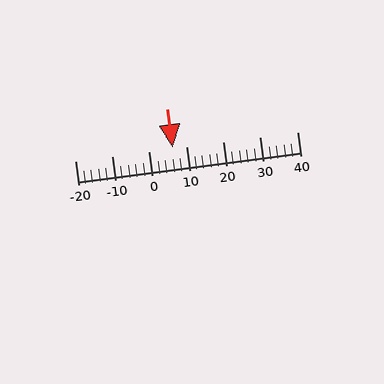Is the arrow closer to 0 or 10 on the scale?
The arrow is closer to 10.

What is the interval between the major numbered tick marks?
The major tick marks are spaced 10 units apart.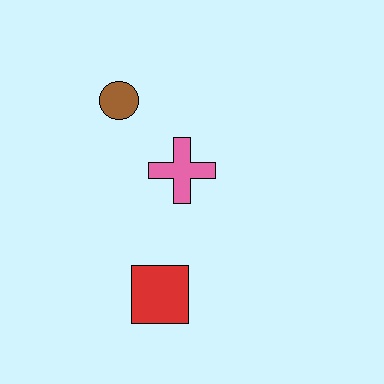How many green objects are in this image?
There are no green objects.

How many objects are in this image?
There are 3 objects.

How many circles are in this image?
There is 1 circle.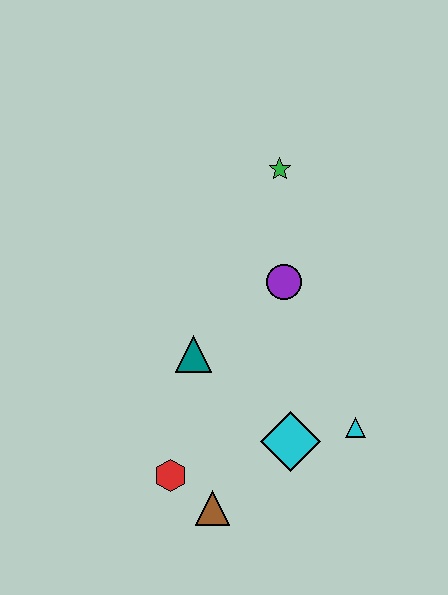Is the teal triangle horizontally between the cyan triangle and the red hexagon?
Yes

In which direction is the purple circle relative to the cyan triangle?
The purple circle is above the cyan triangle.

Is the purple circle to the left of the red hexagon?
No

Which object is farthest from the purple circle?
The brown triangle is farthest from the purple circle.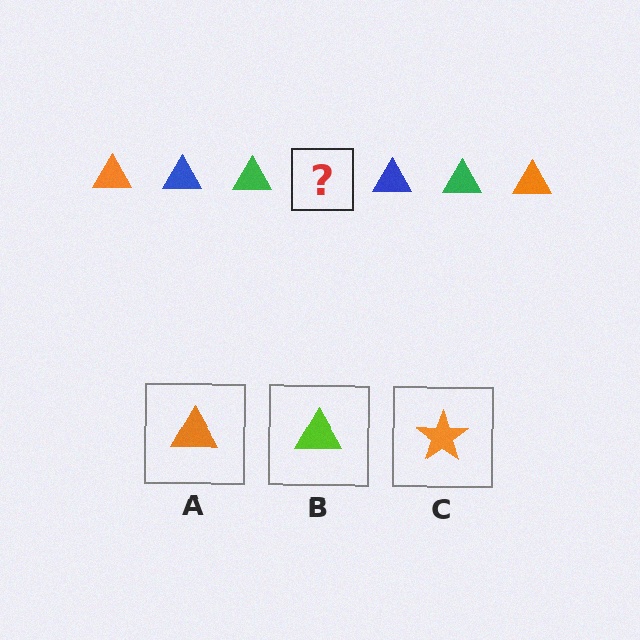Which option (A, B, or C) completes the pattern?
A.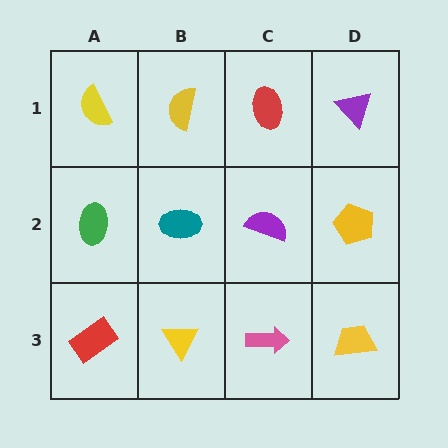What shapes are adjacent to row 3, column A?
A green ellipse (row 2, column A), a yellow triangle (row 3, column B).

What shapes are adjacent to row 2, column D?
A purple triangle (row 1, column D), a yellow trapezoid (row 3, column D), a purple semicircle (row 2, column C).